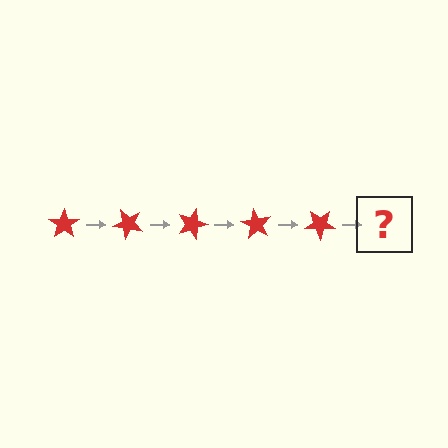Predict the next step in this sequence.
The next step is a red star rotated 225 degrees.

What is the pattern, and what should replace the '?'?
The pattern is that the star rotates 45 degrees each step. The '?' should be a red star rotated 225 degrees.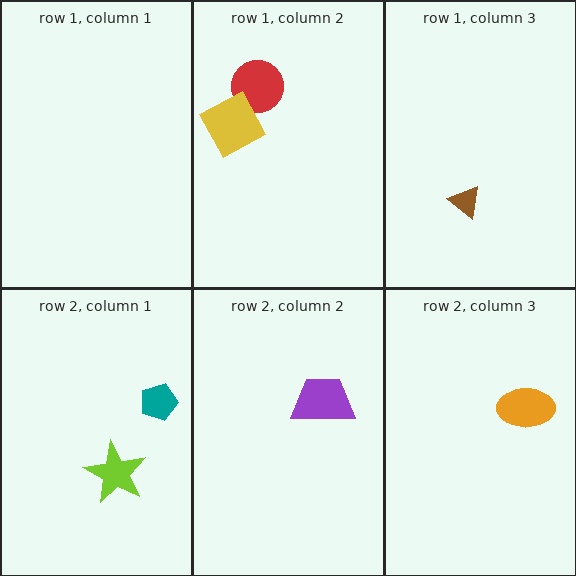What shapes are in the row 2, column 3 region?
The orange ellipse.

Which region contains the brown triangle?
The row 1, column 3 region.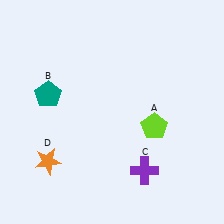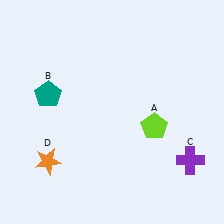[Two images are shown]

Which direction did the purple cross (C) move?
The purple cross (C) moved right.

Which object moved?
The purple cross (C) moved right.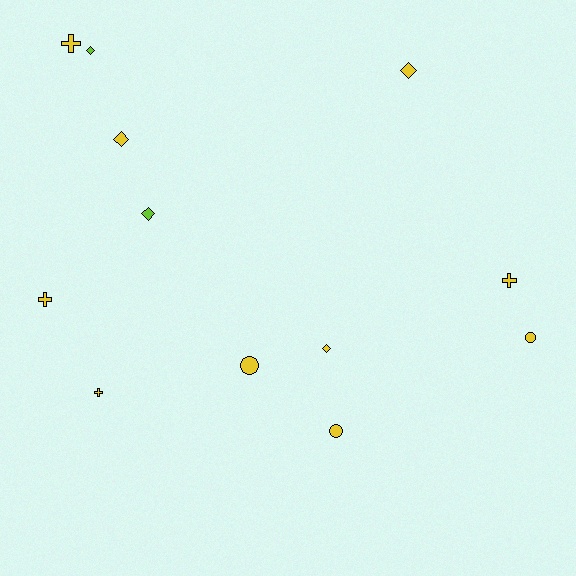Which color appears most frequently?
Yellow, with 10 objects.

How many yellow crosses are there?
There are 4 yellow crosses.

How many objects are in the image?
There are 12 objects.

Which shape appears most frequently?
Diamond, with 5 objects.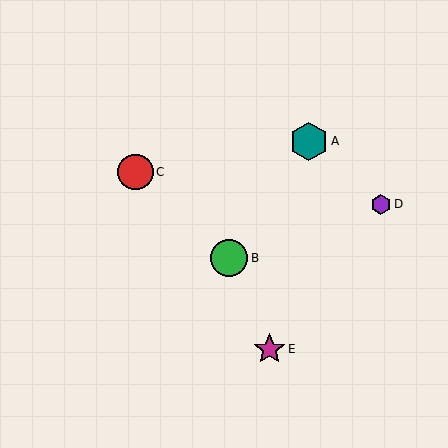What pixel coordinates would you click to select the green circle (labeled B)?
Click at (229, 258) to select the green circle B.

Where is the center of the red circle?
The center of the red circle is at (136, 172).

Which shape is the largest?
The teal hexagon (labeled A) is the largest.